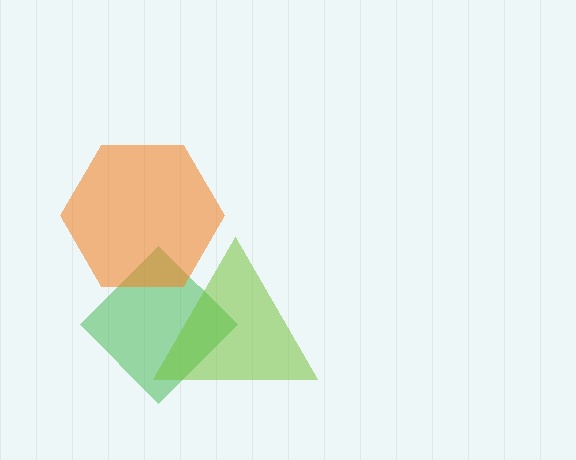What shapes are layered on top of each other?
The layered shapes are: a green diamond, a lime triangle, an orange hexagon.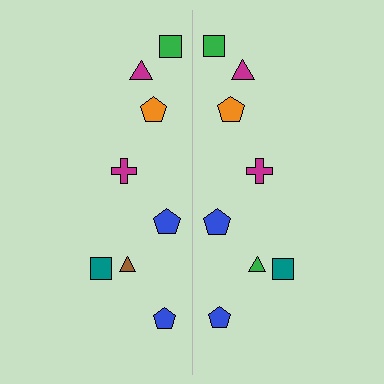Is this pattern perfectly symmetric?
No, the pattern is not perfectly symmetric. The green triangle on the right side breaks the symmetry — its mirror counterpart is brown.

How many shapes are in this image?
There are 16 shapes in this image.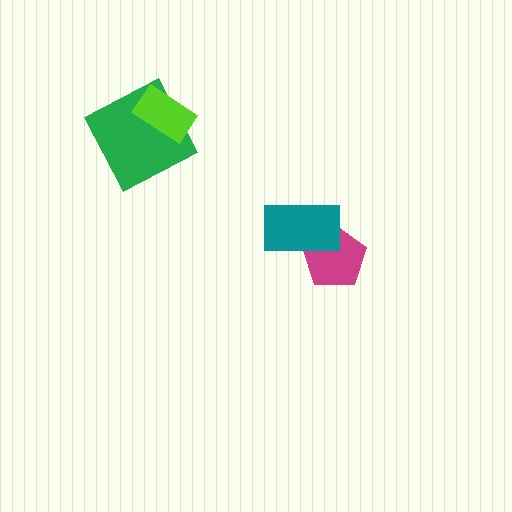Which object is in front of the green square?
The lime rectangle is in front of the green square.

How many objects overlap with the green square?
1 object overlaps with the green square.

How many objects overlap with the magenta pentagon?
1 object overlaps with the magenta pentagon.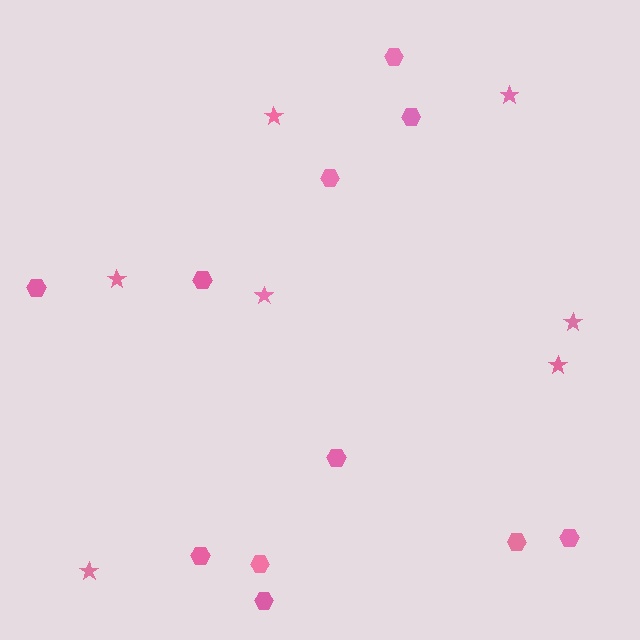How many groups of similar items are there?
There are 2 groups: one group of stars (7) and one group of hexagons (11).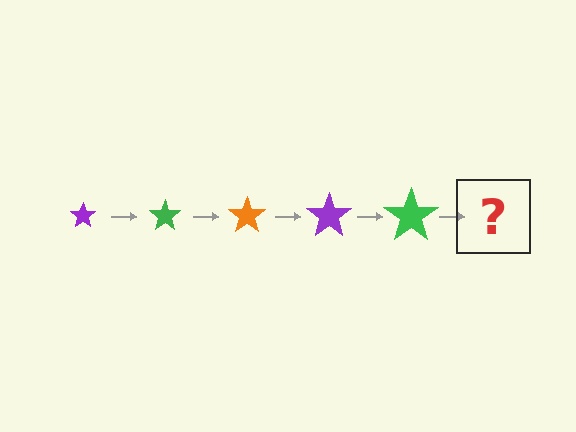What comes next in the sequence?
The next element should be an orange star, larger than the previous one.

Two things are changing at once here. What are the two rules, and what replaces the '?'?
The two rules are that the star grows larger each step and the color cycles through purple, green, and orange. The '?' should be an orange star, larger than the previous one.